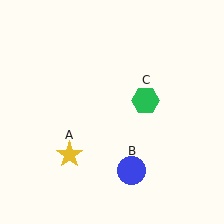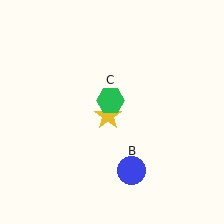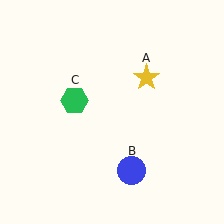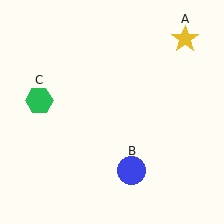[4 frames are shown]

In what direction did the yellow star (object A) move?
The yellow star (object A) moved up and to the right.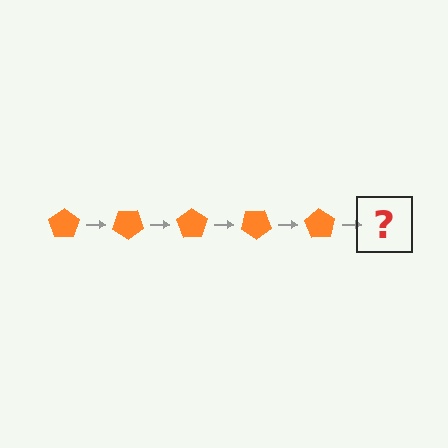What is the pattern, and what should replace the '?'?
The pattern is that the pentagon rotates 35 degrees each step. The '?' should be an orange pentagon rotated 175 degrees.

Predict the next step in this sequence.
The next step is an orange pentagon rotated 175 degrees.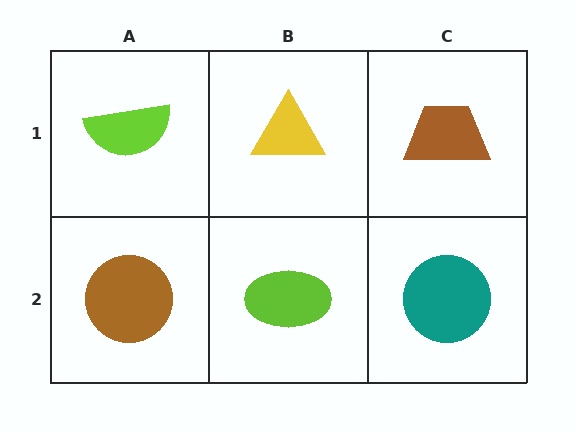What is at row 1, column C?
A brown trapezoid.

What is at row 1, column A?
A lime semicircle.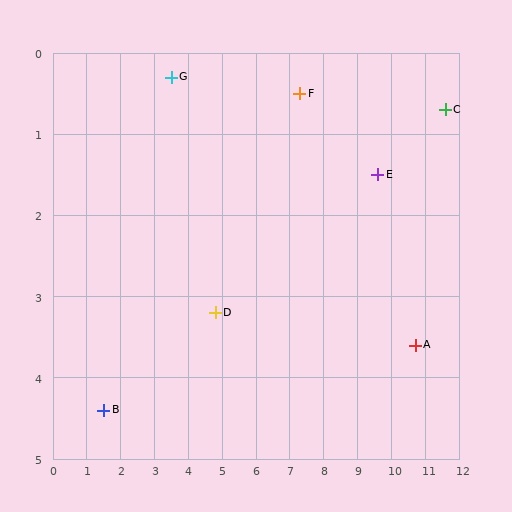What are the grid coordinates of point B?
Point B is at approximately (1.5, 4.4).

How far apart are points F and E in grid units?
Points F and E are about 2.5 grid units apart.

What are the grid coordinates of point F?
Point F is at approximately (7.3, 0.5).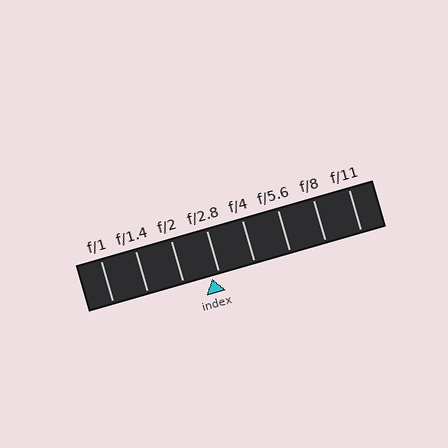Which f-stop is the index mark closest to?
The index mark is closest to f/2.8.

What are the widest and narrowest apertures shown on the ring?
The widest aperture shown is f/1 and the narrowest is f/11.